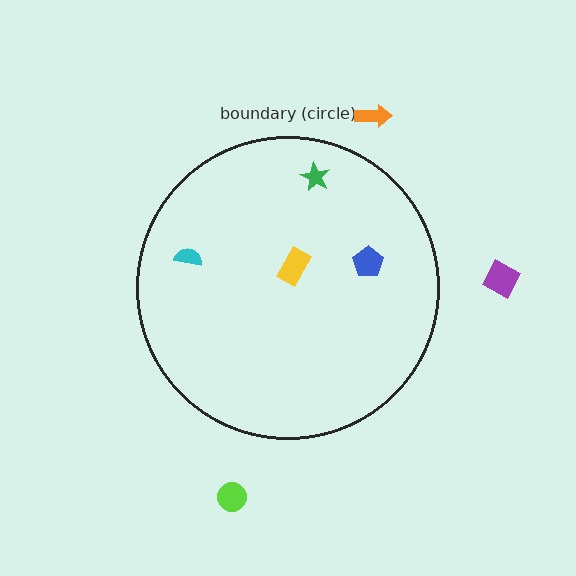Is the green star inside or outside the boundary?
Inside.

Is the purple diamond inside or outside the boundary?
Outside.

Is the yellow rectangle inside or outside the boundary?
Inside.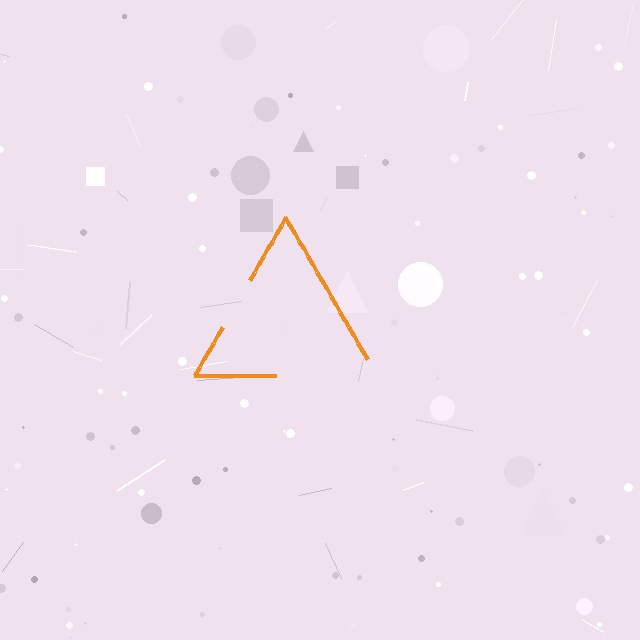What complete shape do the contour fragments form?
The contour fragments form a triangle.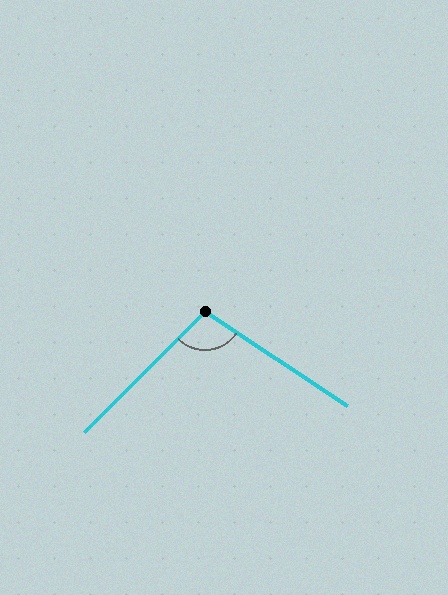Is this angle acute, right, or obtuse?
It is obtuse.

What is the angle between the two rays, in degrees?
Approximately 101 degrees.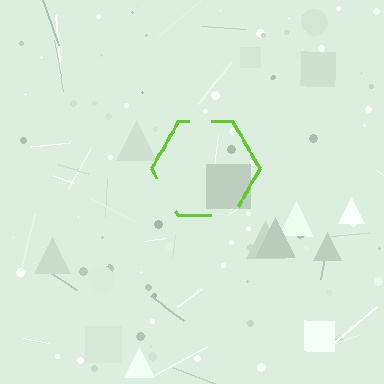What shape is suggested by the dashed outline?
The dashed outline suggests a hexagon.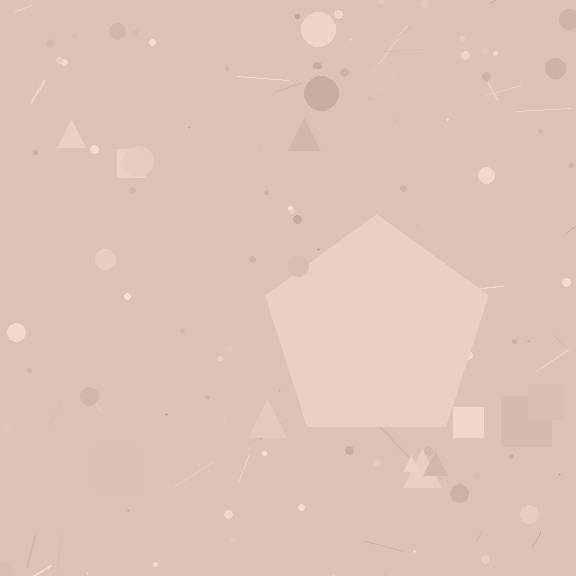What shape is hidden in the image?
A pentagon is hidden in the image.